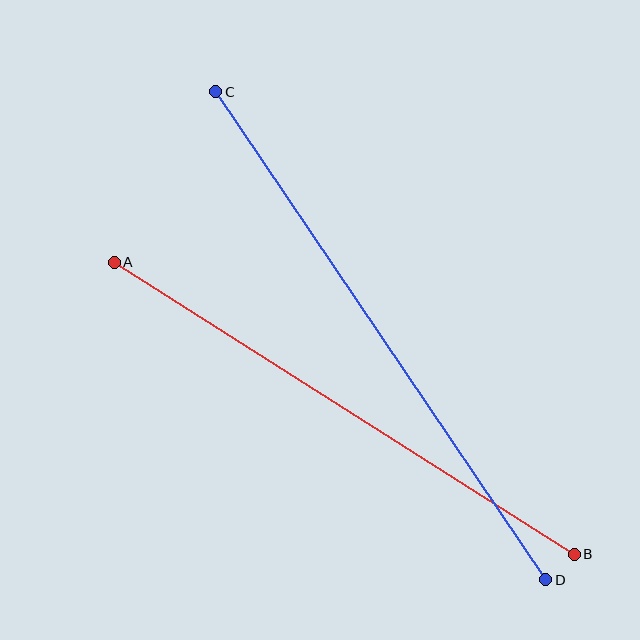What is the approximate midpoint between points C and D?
The midpoint is at approximately (381, 336) pixels.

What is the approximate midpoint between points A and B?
The midpoint is at approximately (344, 408) pixels.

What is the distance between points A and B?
The distance is approximately 545 pixels.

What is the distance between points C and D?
The distance is approximately 590 pixels.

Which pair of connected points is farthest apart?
Points C and D are farthest apart.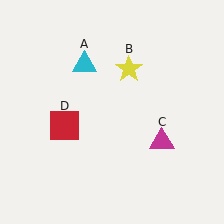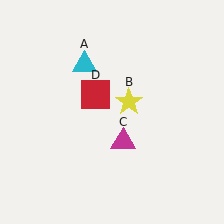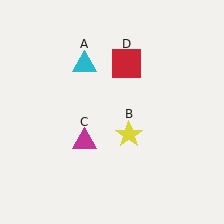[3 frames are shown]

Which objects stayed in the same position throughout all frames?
Cyan triangle (object A) remained stationary.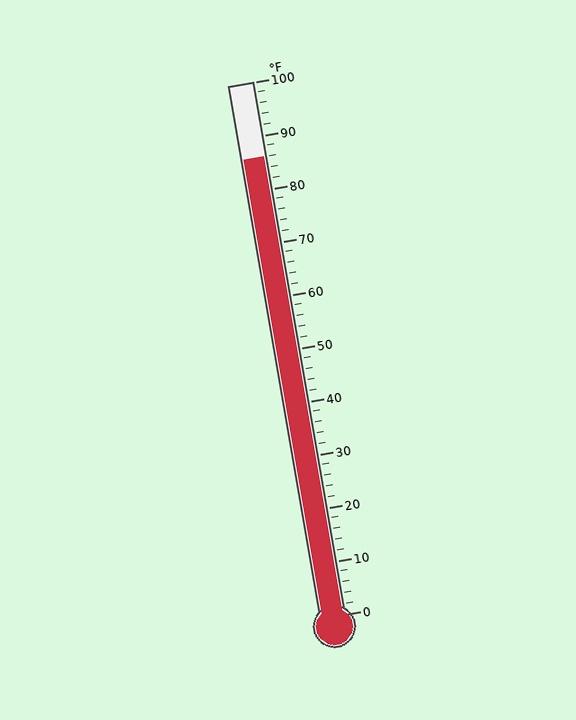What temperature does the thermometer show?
The thermometer shows approximately 86°F.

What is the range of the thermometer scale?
The thermometer scale ranges from 0°F to 100°F.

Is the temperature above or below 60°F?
The temperature is above 60°F.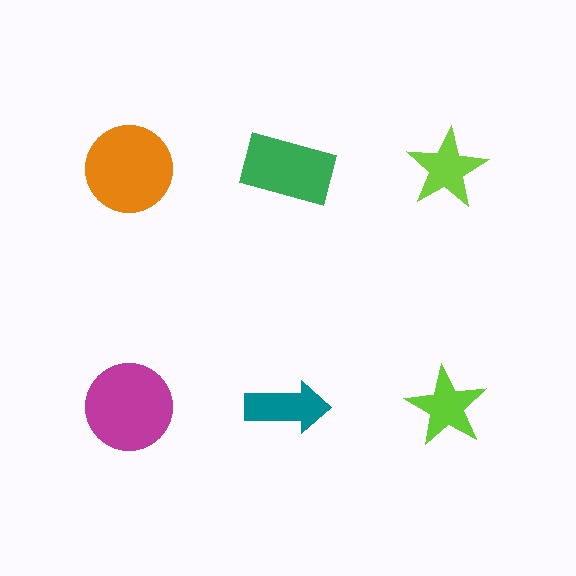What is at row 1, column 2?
A green rectangle.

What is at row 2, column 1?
A magenta circle.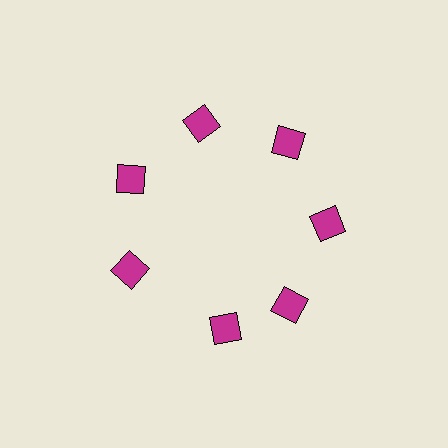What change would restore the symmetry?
The symmetry would be restored by rotating it back into even spacing with its neighbors so that all 7 diamonds sit at equal angles and equal distance from the center.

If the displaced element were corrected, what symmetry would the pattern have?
It would have 7-fold rotational symmetry — the pattern would map onto itself every 51 degrees.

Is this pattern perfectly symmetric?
No. The 7 magenta diamonds are arranged in a ring, but one element near the 6 o'clock position is rotated out of alignment along the ring, breaking the 7-fold rotational symmetry.